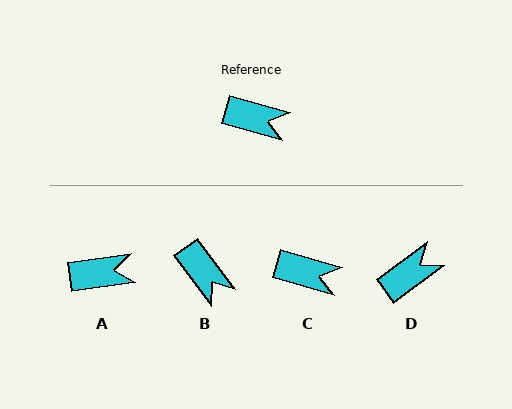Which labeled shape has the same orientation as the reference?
C.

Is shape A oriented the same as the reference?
No, it is off by about 24 degrees.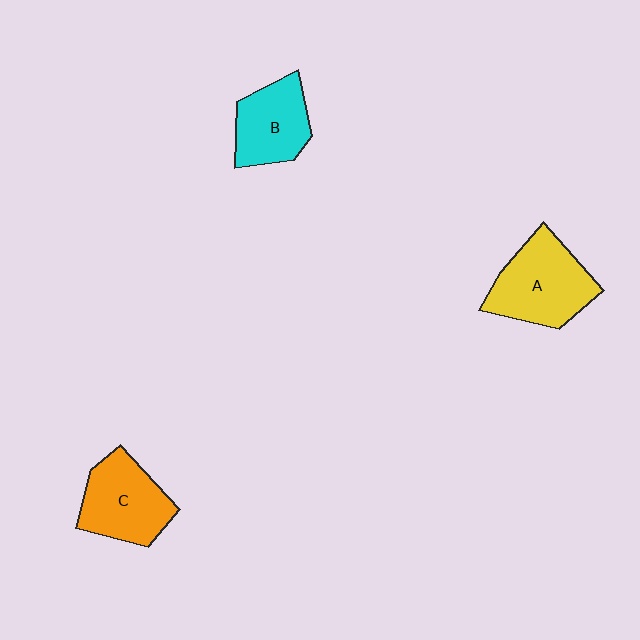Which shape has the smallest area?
Shape B (cyan).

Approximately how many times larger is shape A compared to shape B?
Approximately 1.3 times.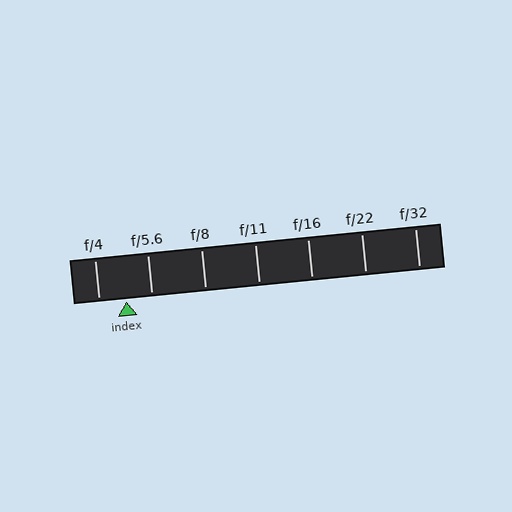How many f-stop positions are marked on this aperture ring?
There are 7 f-stop positions marked.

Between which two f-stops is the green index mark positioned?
The index mark is between f/4 and f/5.6.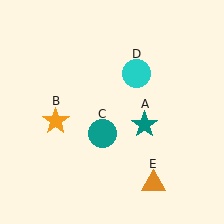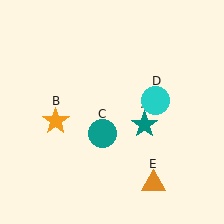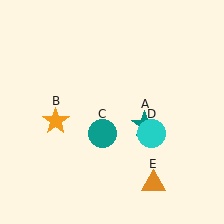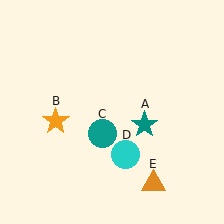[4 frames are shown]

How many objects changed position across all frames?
1 object changed position: cyan circle (object D).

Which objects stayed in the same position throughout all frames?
Teal star (object A) and orange star (object B) and teal circle (object C) and orange triangle (object E) remained stationary.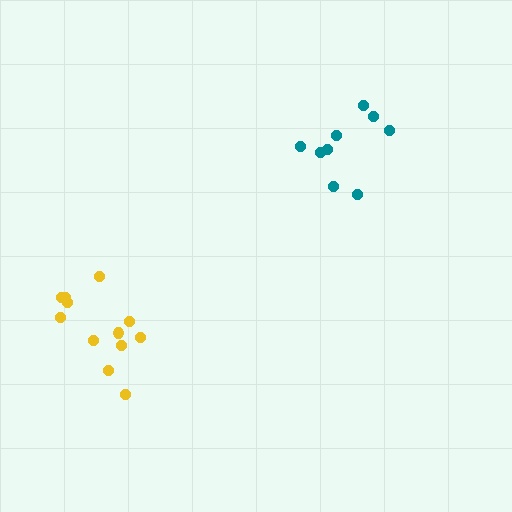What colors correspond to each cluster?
The clusters are colored: yellow, teal.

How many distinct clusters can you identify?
There are 2 distinct clusters.